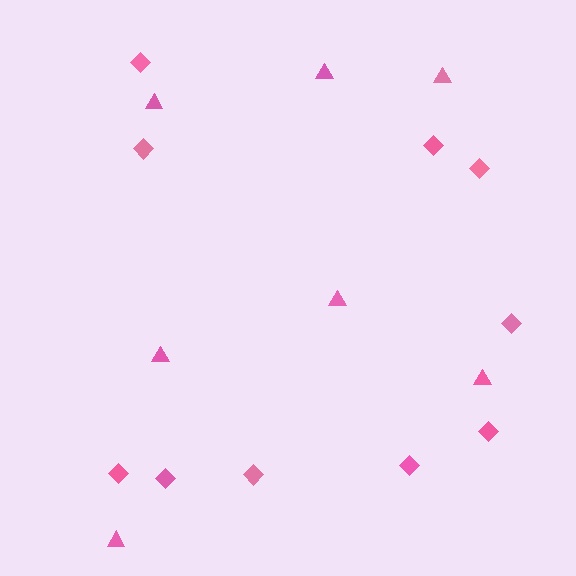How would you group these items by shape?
There are 2 groups: one group of triangles (7) and one group of diamonds (10).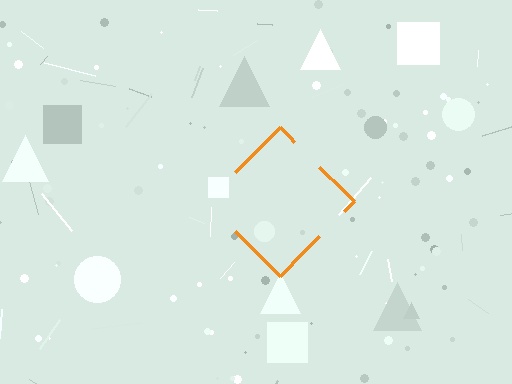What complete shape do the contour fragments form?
The contour fragments form a diamond.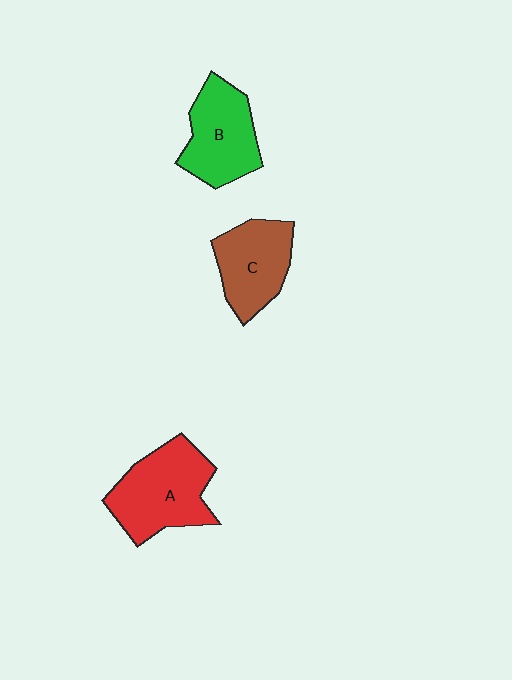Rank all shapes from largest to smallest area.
From largest to smallest: A (red), B (green), C (brown).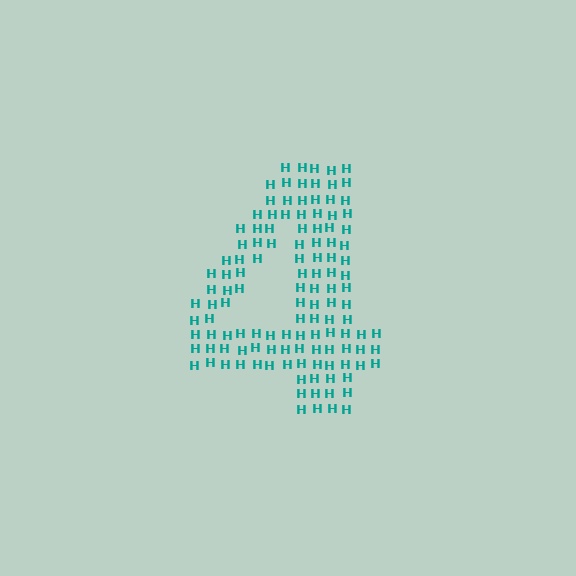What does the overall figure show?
The overall figure shows the digit 4.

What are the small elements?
The small elements are letter H's.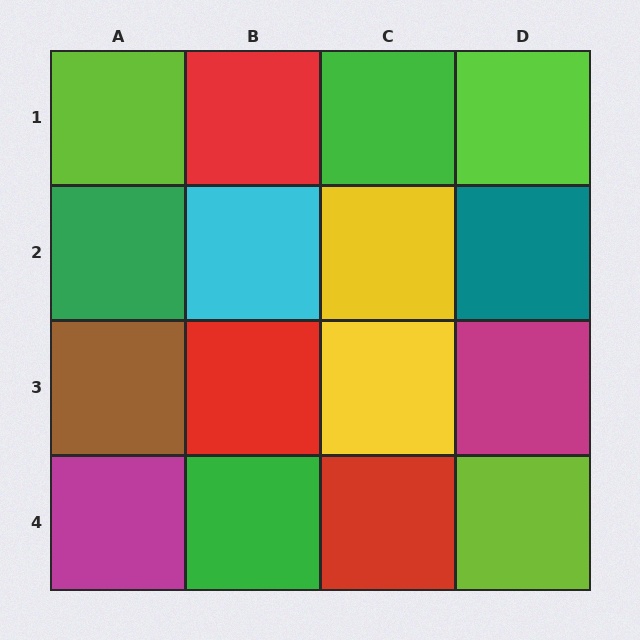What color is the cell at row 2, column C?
Yellow.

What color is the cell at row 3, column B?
Red.